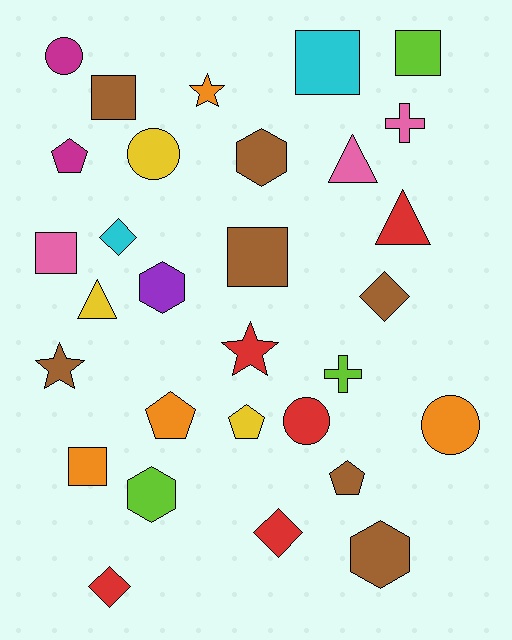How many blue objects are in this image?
There are no blue objects.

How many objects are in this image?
There are 30 objects.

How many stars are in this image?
There are 3 stars.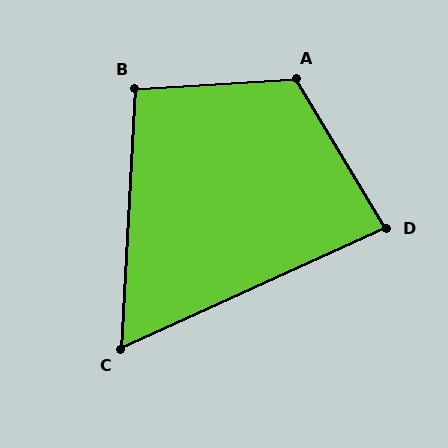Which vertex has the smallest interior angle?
C, at approximately 63 degrees.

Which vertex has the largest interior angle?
A, at approximately 117 degrees.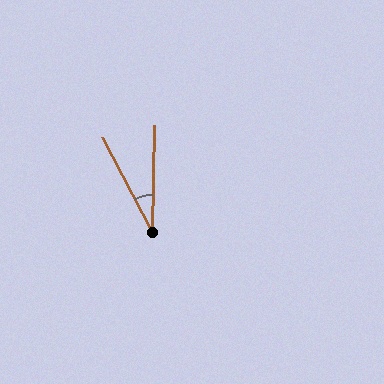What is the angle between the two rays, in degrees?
Approximately 29 degrees.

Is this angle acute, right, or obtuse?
It is acute.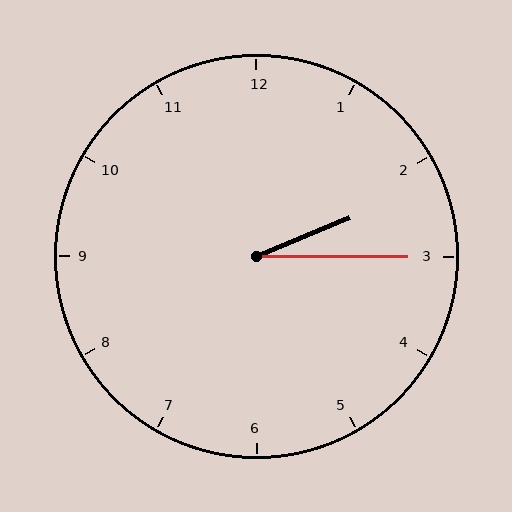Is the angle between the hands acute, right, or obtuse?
It is acute.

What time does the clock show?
2:15.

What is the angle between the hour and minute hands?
Approximately 22 degrees.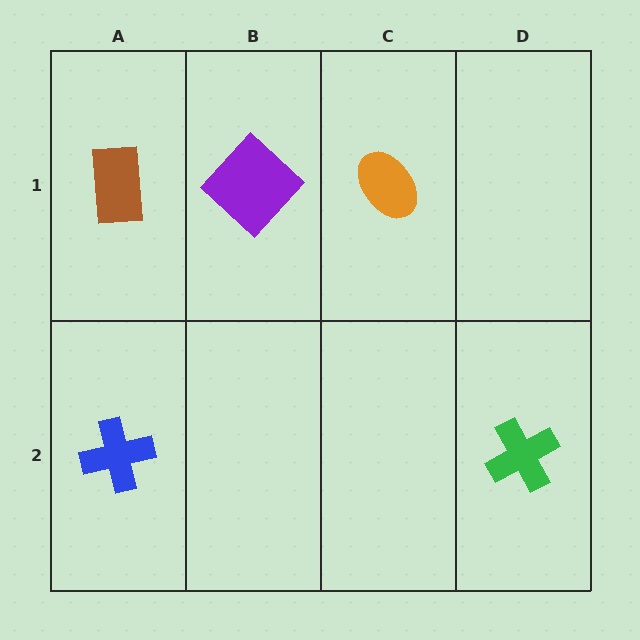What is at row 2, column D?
A green cross.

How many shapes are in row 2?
2 shapes.